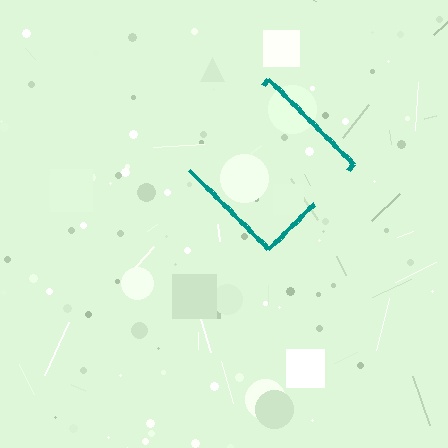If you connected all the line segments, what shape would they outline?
They would outline a diamond.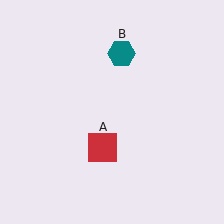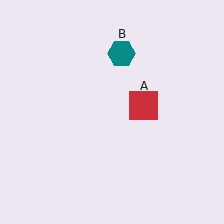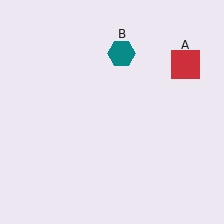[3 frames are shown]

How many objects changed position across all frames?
1 object changed position: red square (object A).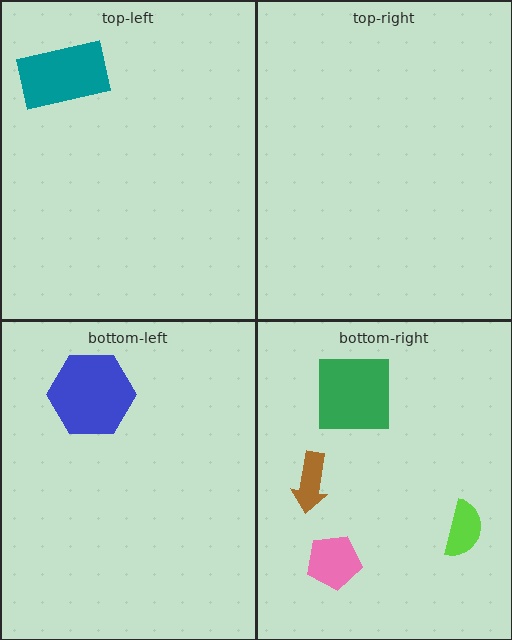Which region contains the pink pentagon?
The bottom-right region.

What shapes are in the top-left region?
The teal rectangle.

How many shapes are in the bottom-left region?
1.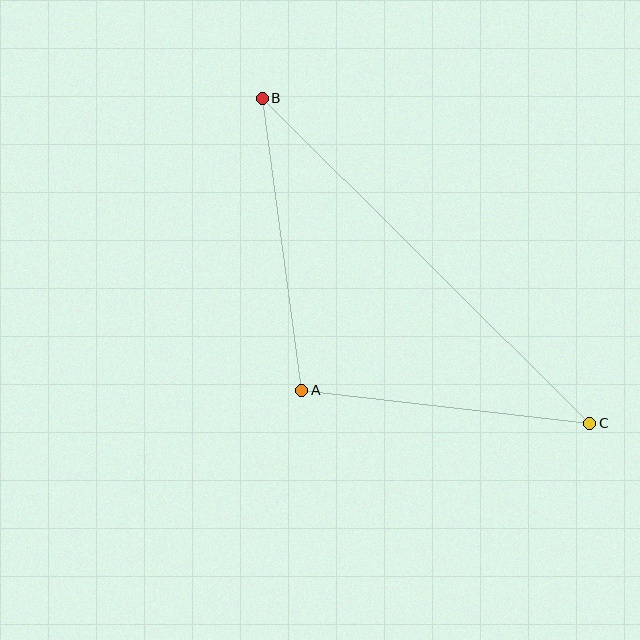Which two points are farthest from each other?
Points B and C are farthest from each other.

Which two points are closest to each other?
Points A and C are closest to each other.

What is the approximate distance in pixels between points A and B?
The distance between A and B is approximately 295 pixels.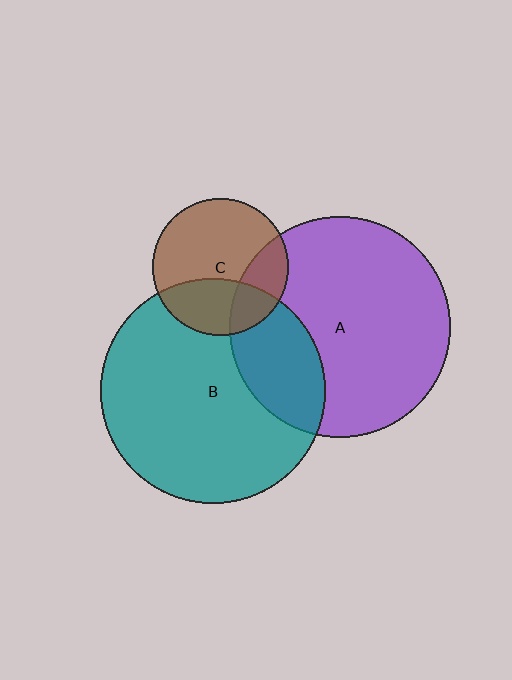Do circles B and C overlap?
Yes.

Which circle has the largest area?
Circle B (teal).